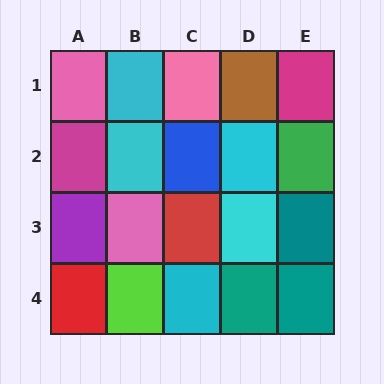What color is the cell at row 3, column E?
Teal.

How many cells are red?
2 cells are red.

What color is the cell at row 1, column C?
Pink.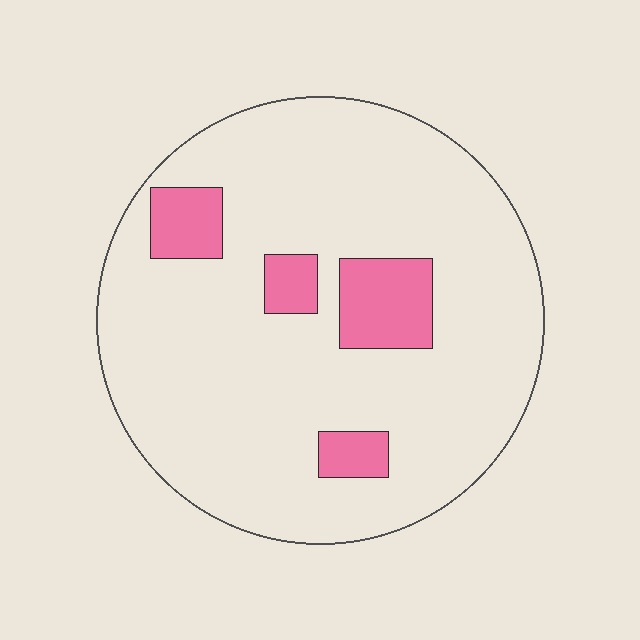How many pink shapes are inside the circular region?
4.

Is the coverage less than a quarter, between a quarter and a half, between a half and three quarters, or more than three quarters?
Less than a quarter.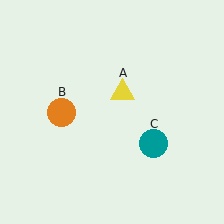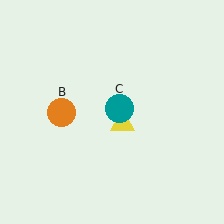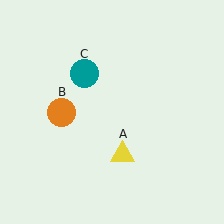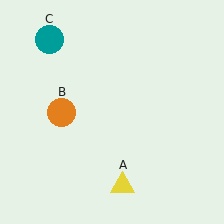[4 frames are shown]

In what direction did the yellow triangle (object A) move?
The yellow triangle (object A) moved down.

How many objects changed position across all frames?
2 objects changed position: yellow triangle (object A), teal circle (object C).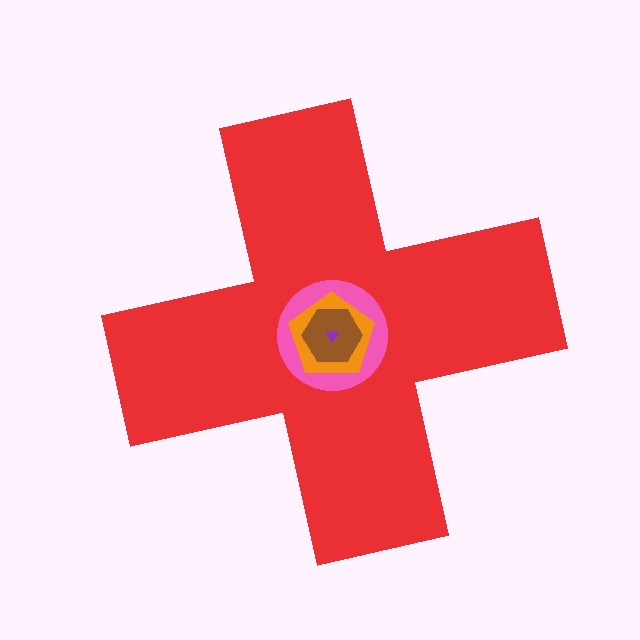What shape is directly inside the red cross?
The pink circle.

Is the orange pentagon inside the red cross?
Yes.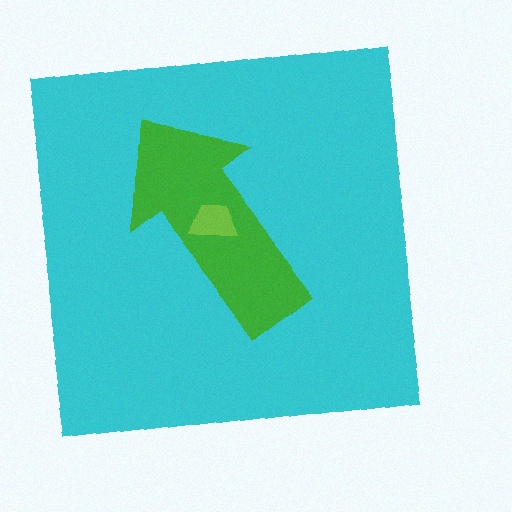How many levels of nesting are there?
3.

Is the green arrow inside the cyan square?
Yes.